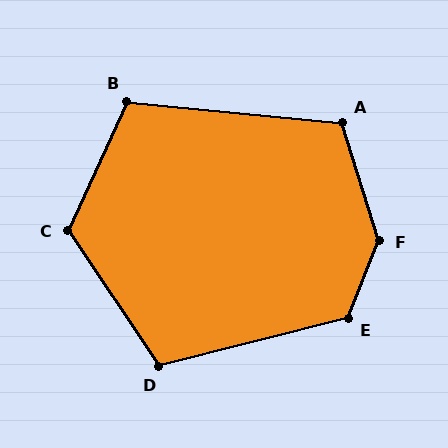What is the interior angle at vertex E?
Approximately 126 degrees (obtuse).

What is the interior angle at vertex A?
Approximately 113 degrees (obtuse).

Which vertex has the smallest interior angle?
B, at approximately 109 degrees.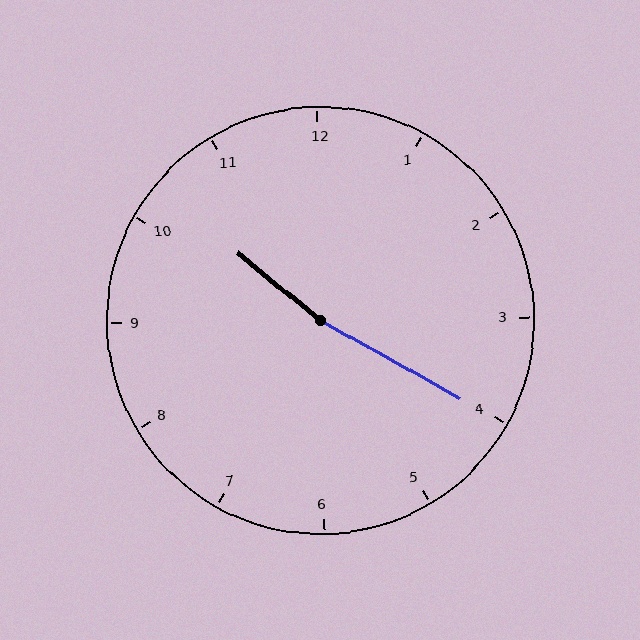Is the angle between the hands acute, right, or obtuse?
It is obtuse.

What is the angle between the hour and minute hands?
Approximately 170 degrees.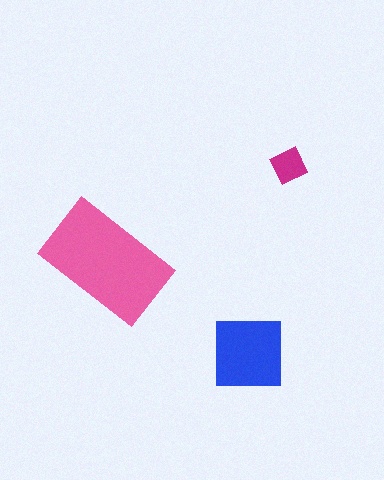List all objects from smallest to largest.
The magenta diamond, the blue square, the pink rectangle.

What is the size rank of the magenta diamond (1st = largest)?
3rd.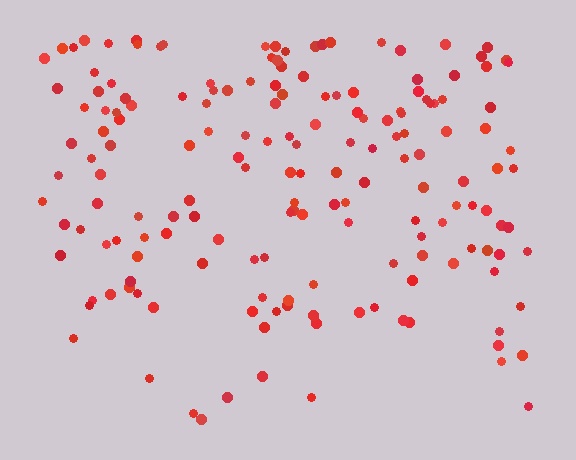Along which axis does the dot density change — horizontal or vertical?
Vertical.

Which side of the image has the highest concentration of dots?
The top.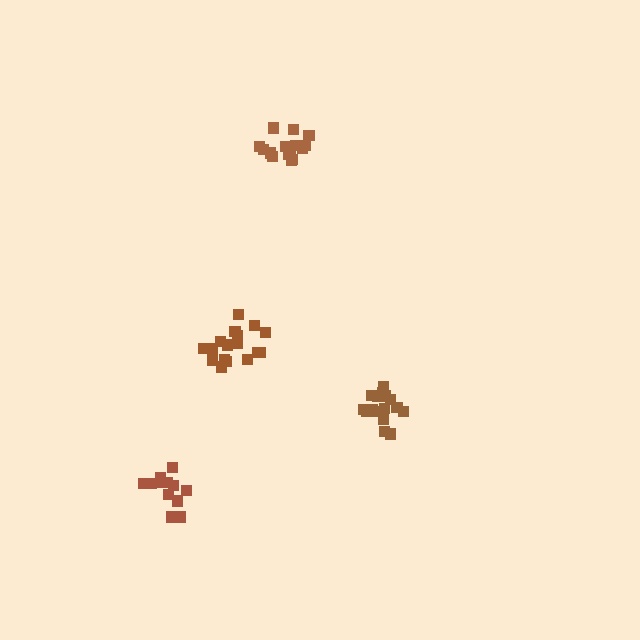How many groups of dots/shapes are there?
There are 4 groups.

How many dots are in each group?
Group 1: 17 dots, Group 2: 12 dots, Group 3: 15 dots, Group 4: 18 dots (62 total).